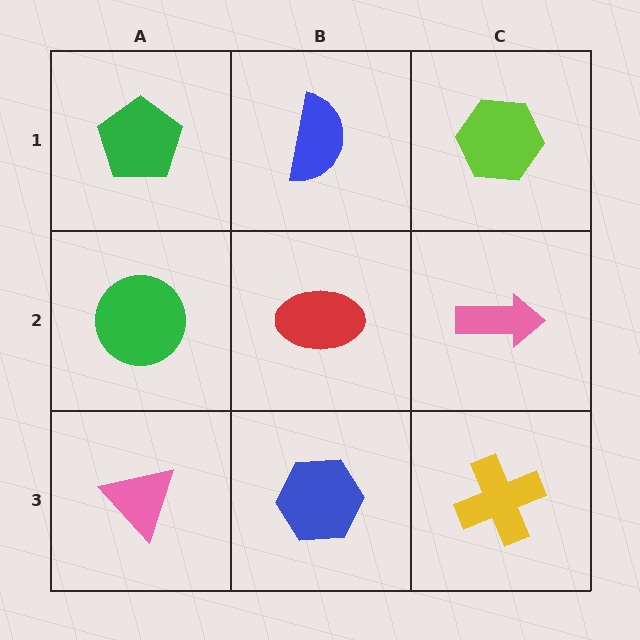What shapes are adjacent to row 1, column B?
A red ellipse (row 2, column B), a green pentagon (row 1, column A), a lime hexagon (row 1, column C).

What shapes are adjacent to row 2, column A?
A green pentagon (row 1, column A), a pink triangle (row 3, column A), a red ellipse (row 2, column B).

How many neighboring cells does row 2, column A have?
3.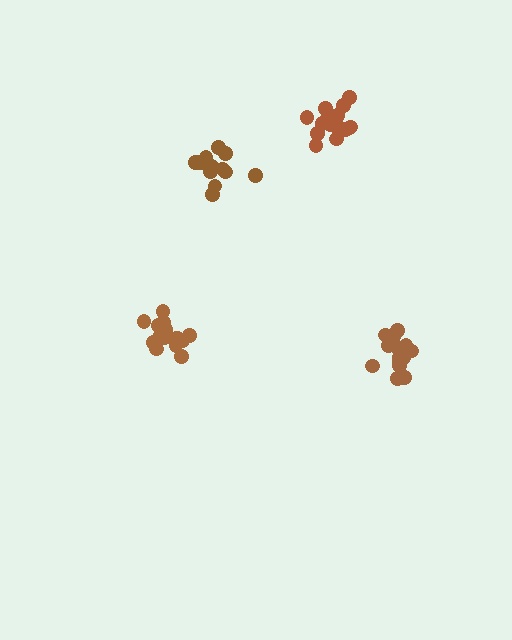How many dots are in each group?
Group 1: 17 dots, Group 2: 17 dots, Group 3: 17 dots, Group 4: 14 dots (65 total).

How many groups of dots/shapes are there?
There are 4 groups.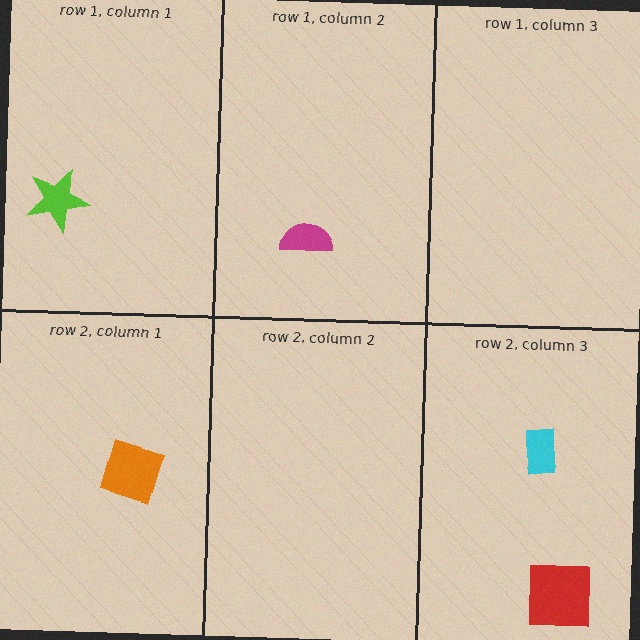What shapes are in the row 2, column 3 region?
The red square, the cyan rectangle.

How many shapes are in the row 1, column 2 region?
1.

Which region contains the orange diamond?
The row 2, column 1 region.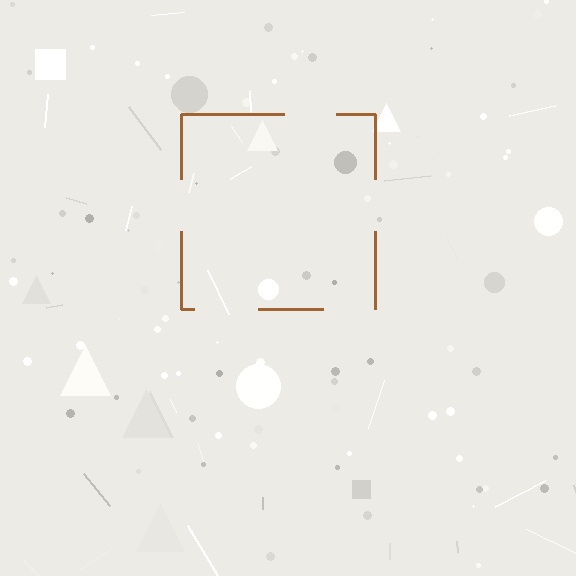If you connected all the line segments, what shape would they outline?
They would outline a square.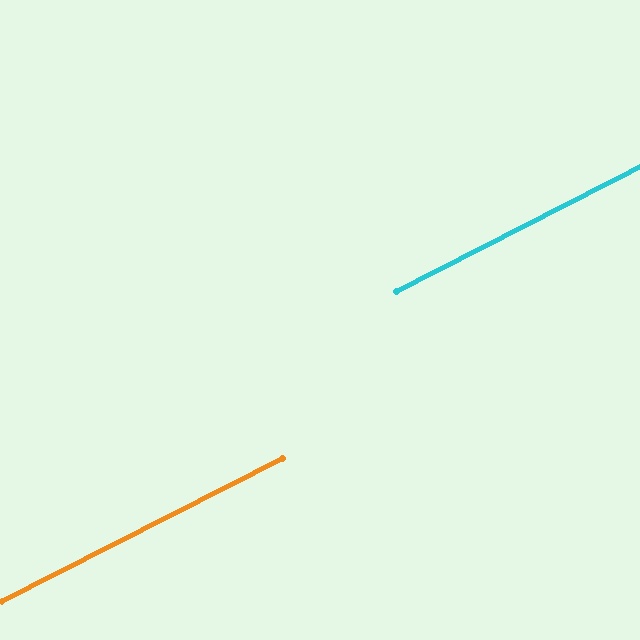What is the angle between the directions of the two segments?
Approximately 0 degrees.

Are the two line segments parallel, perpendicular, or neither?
Parallel — their directions differ by only 0.3°.